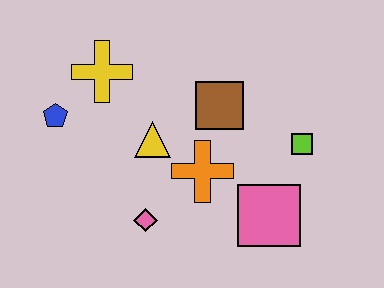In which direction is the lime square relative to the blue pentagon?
The lime square is to the right of the blue pentagon.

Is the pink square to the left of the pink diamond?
No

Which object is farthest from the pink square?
The blue pentagon is farthest from the pink square.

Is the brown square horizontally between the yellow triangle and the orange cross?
No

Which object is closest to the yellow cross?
The blue pentagon is closest to the yellow cross.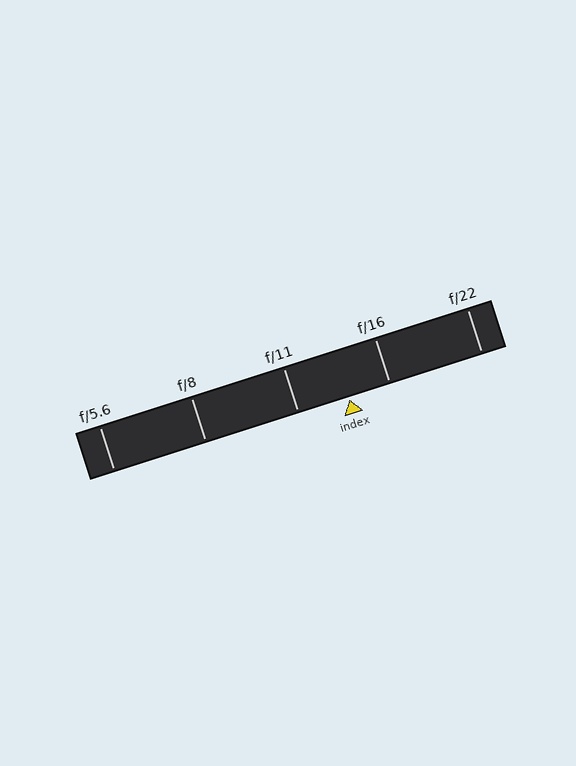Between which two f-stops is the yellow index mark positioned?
The index mark is between f/11 and f/16.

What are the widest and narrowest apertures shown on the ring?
The widest aperture shown is f/5.6 and the narrowest is f/22.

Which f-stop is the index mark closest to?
The index mark is closest to f/16.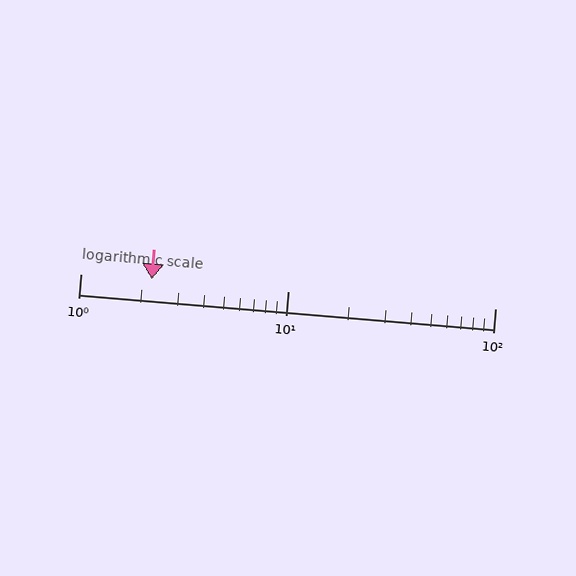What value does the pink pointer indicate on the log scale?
The pointer indicates approximately 2.2.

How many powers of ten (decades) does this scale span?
The scale spans 2 decades, from 1 to 100.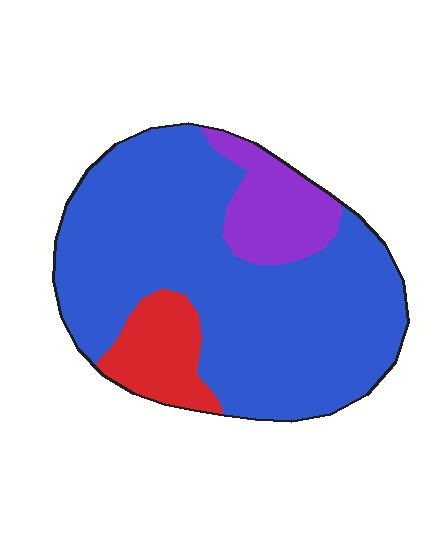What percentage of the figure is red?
Red covers 12% of the figure.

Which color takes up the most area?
Blue, at roughly 75%.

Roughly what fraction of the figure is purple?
Purple takes up about one eighth (1/8) of the figure.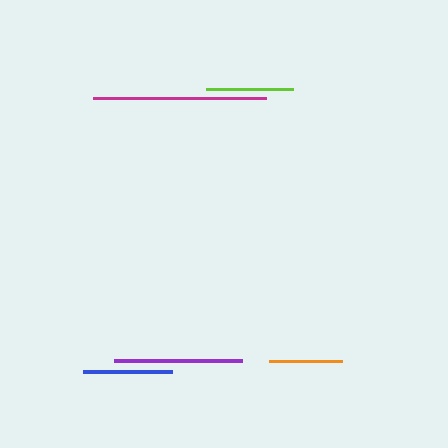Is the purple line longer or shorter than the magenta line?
The magenta line is longer than the purple line.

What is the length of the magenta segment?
The magenta segment is approximately 173 pixels long.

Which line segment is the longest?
The magenta line is the longest at approximately 173 pixels.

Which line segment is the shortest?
The orange line is the shortest at approximately 73 pixels.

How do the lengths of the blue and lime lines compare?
The blue and lime lines are approximately the same length.